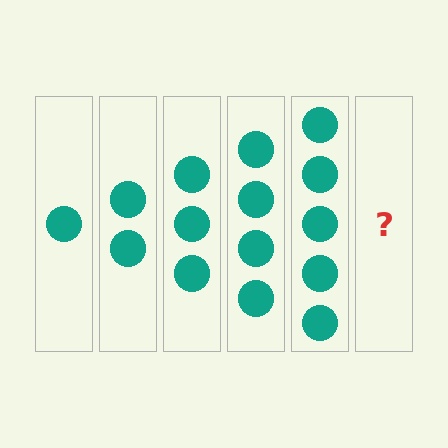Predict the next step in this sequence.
The next step is 6 circles.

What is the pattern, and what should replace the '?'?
The pattern is that each step adds one more circle. The '?' should be 6 circles.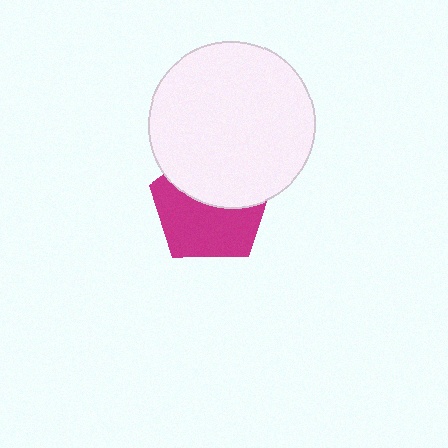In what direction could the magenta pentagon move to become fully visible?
The magenta pentagon could move down. That would shift it out from behind the white circle entirely.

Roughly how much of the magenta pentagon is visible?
About half of it is visible (roughly 56%).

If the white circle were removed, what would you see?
You would see the complete magenta pentagon.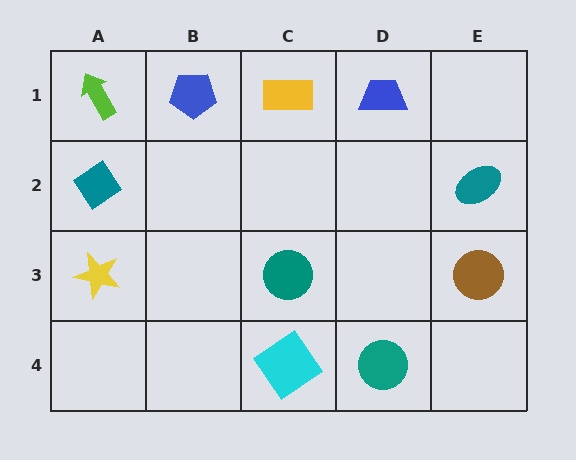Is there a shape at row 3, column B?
No, that cell is empty.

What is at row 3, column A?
A yellow star.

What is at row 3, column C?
A teal circle.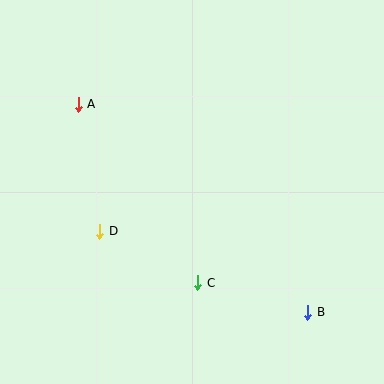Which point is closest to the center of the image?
Point C at (198, 283) is closest to the center.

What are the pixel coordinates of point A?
Point A is at (78, 104).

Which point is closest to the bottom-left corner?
Point D is closest to the bottom-left corner.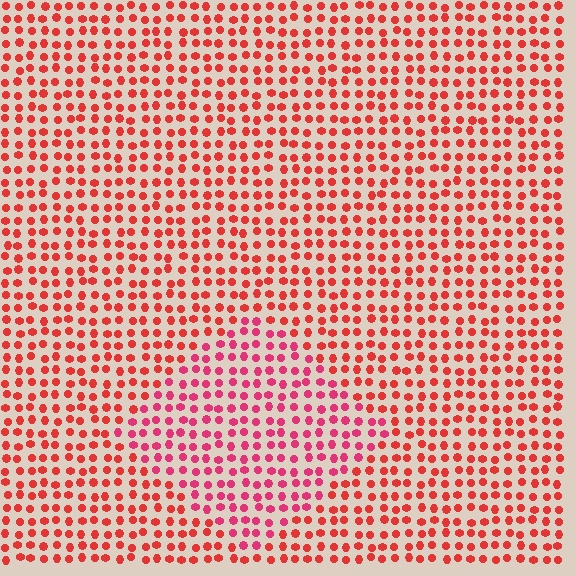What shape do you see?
I see a diamond.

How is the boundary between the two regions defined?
The boundary is defined purely by a slight shift in hue (about 24 degrees). Spacing, size, and orientation are identical on both sides.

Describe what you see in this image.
The image is filled with small red elements in a uniform arrangement. A diamond-shaped region is visible where the elements are tinted to a slightly different hue, forming a subtle color boundary.